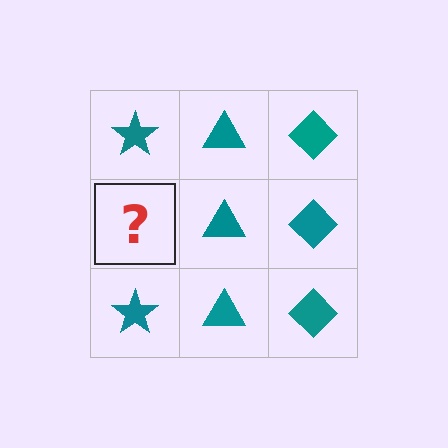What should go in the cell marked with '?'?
The missing cell should contain a teal star.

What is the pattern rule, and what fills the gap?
The rule is that each column has a consistent shape. The gap should be filled with a teal star.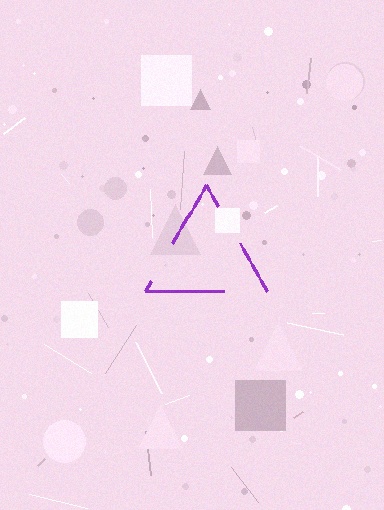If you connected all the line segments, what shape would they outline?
They would outline a triangle.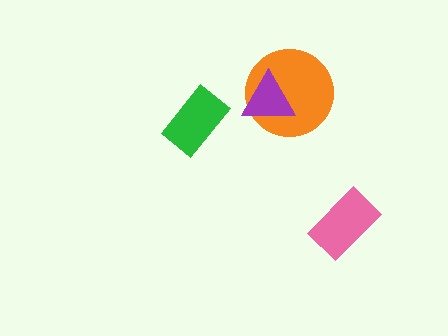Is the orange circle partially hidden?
Yes, it is partially covered by another shape.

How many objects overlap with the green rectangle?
0 objects overlap with the green rectangle.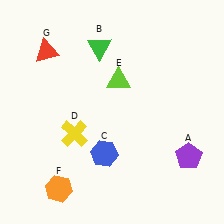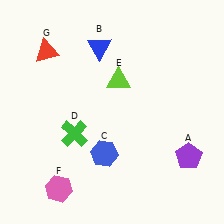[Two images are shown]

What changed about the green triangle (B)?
In Image 1, B is green. In Image 2, it changed to blue.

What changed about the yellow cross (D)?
In Image 1, D is yellow. In Image 2, it changed to green.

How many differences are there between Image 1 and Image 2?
There are 3 differences between the two images.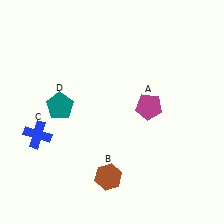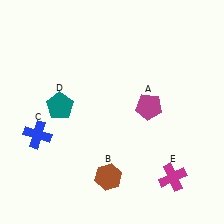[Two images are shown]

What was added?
A magenta cross (E) was added in Image 2.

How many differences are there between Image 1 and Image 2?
There is 1 difference between the two images.